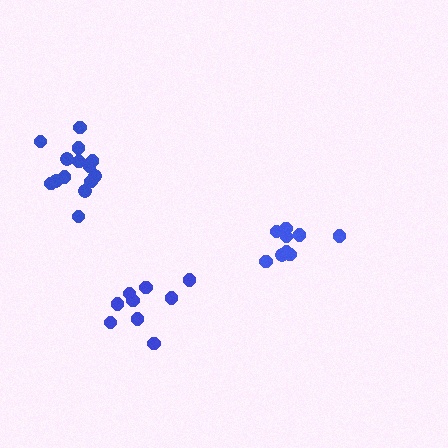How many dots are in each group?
Group 1: 9 dots, Group 2: 9 dots, Group 3: 14 dots (32 total).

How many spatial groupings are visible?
There are 3 spatial groupings.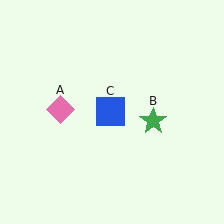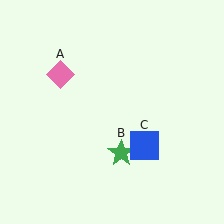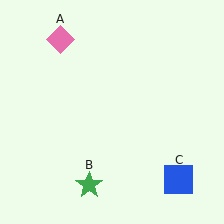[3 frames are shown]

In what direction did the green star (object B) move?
The green star (object B) moved down and to the left.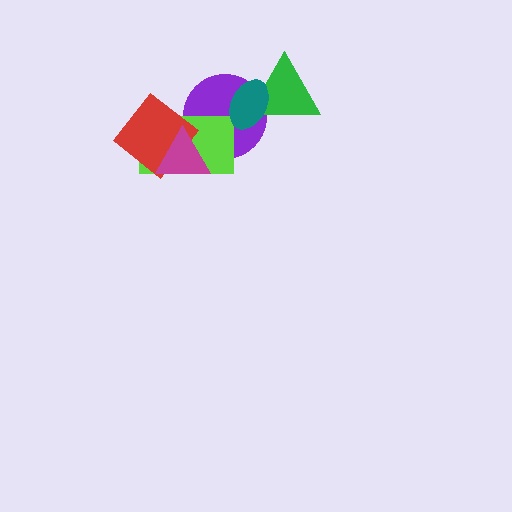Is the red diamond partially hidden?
Yes, it is partially covered by another shape.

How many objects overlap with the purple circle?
5 objects overlap with the purple circle.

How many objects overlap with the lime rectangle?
3 objects overlap with the lime rectangle.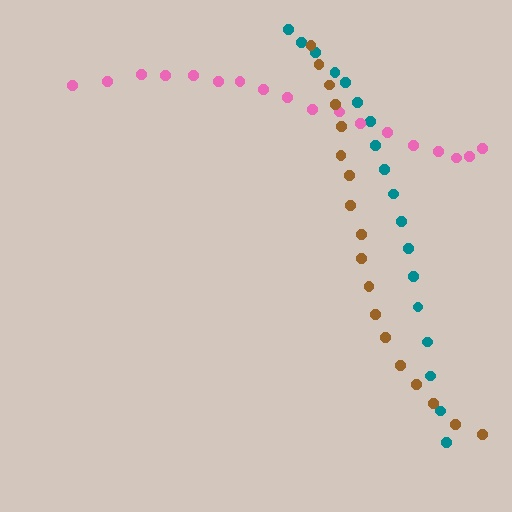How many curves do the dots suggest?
There are 3 distinct paths.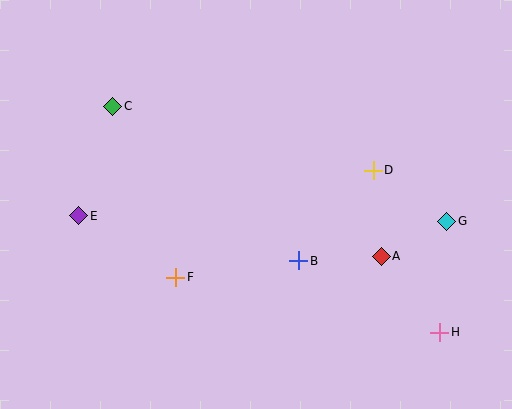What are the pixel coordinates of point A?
Point A is at (381, 256).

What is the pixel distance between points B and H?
The distance between B and H is 158 pixels.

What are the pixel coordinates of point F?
Point F is at (176, 277).